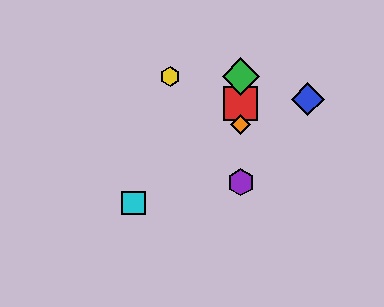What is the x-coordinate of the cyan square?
The cyan square is at x≈133.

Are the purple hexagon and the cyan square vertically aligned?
No, the purple hexagon is at x≈241 and the cyan square is at x≈133.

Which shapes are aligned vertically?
The red square, the green diamond, the purple hexagon, the orange diamond are aligned vertically.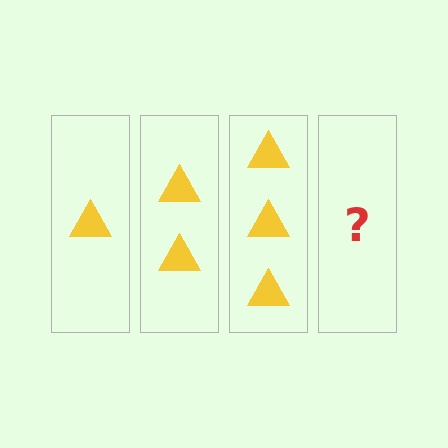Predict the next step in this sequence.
The next step is 4 triangles.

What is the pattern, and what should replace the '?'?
The pattern is that each step adds one more triangle. The '?' should be 4 triangles.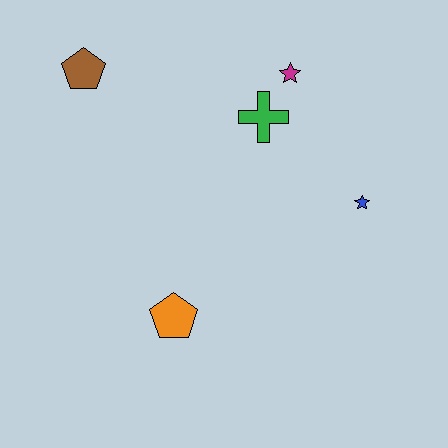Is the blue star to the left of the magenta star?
No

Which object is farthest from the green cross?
The orange pentagon is farthest from the green cross.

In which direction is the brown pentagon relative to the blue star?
The brown pentagon is to the left of the blue star.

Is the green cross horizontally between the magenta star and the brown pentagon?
Yes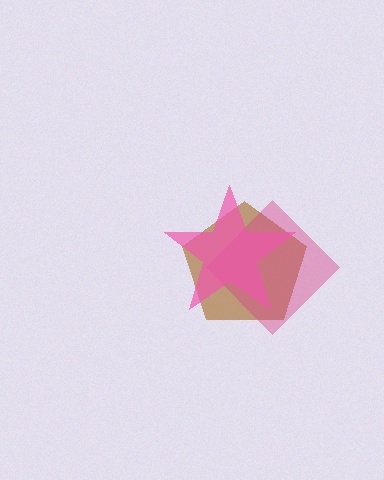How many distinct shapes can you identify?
There are 3 distinct shapes: a brown pentagon, a magenta diamond, a pink star.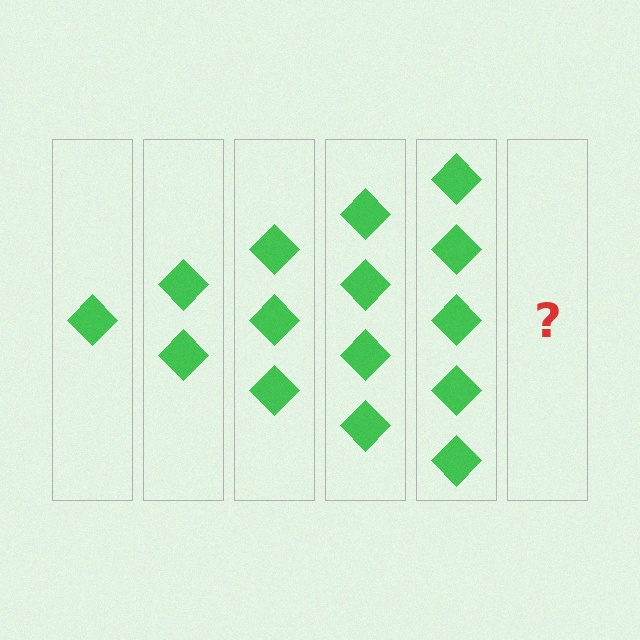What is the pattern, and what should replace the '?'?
The pattern is that each step adds one more diamond. The '?' should be 6 diamonds.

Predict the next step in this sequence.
The next step is 6 diamonds.